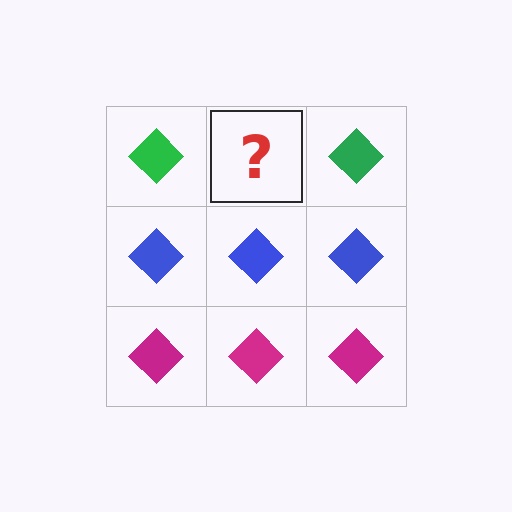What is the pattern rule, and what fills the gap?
The rule is that each row has a consistent color. The gap should be filled with a green diamond.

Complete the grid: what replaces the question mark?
The question mark should be replaced with a green diamond.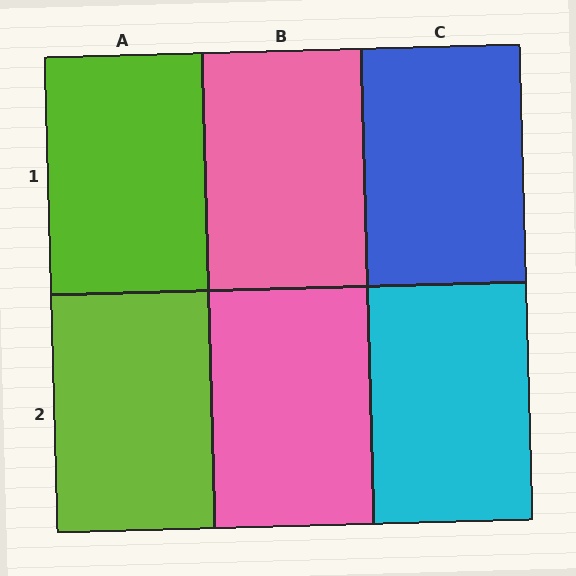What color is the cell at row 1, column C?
Blue.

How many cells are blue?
1 cell is blue.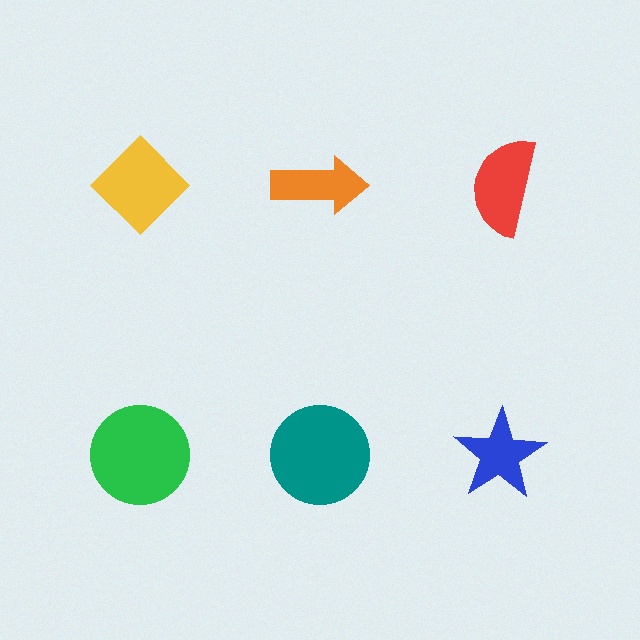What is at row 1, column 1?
A yellow diamond.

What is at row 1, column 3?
A red semicircle.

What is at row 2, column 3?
A blue star.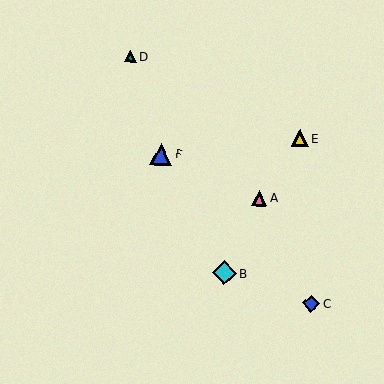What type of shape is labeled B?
Shape B is a cyan diamond.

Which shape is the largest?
The cyan diamond (labeled B) is the largest.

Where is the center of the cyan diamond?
The center of the cyan diamond is at (224, 273).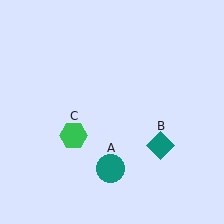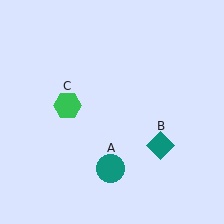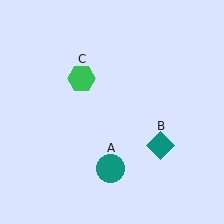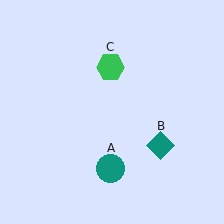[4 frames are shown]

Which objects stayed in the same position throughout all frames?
Teal circle (object A) and teal diamond (object B) remained stationary.